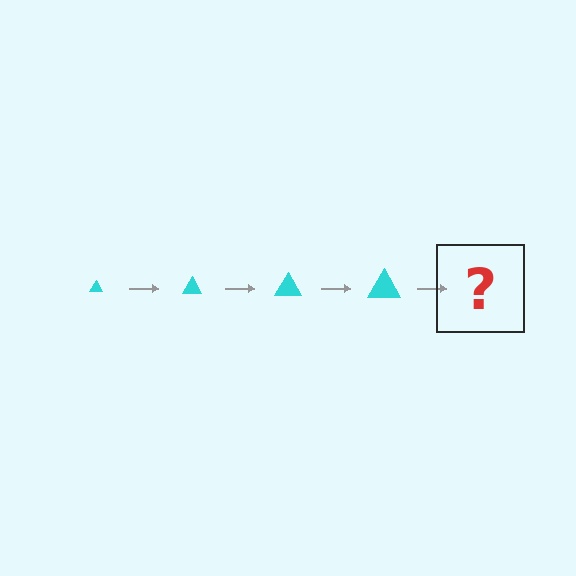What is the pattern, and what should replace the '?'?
The pattern is that the triangle gets progressively larger each step. The '?' should be a cyan triangle, larger than the previous one.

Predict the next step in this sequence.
The next step is a cyan triangle, larger than the previous one.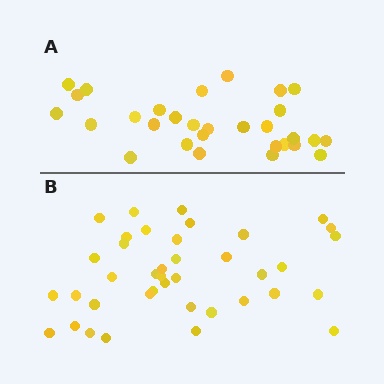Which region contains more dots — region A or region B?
Region B (the bottom region) has more dots.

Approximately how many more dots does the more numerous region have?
Region B has roughly 8 or so more dots than region A.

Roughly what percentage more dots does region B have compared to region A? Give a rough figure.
About 30% more.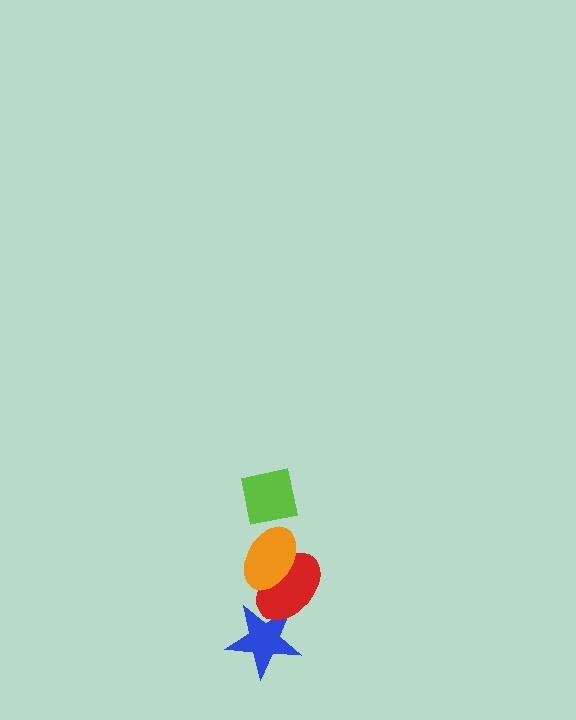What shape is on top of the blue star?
The red ellipse is on top of the blue star.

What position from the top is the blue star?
The blue star is 4th from the top.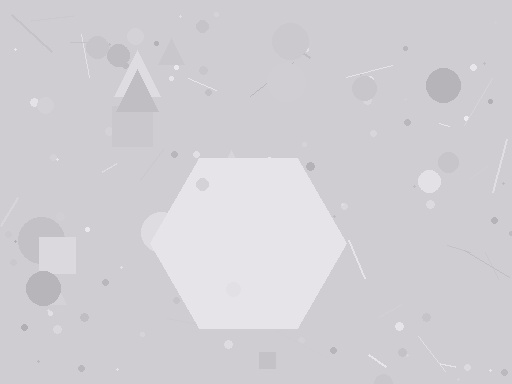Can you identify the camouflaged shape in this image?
The camouflaged shape is a hexagon.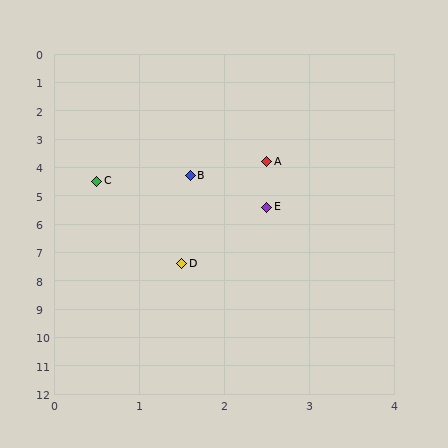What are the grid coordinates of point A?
Point A is at approximately (2.5, 3.8).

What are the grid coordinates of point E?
Point E is at approximately (2.5, 5.4).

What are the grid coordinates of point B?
Point B is at approximately (1.6, 4.3).